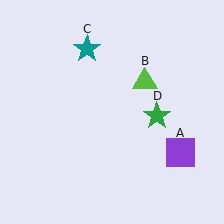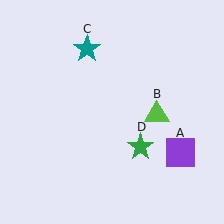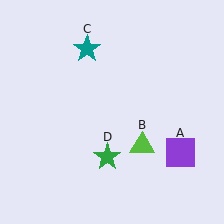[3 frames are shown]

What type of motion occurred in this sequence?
The lime triangle (object B), green star (object D) rotated clockwise around the center of the scene.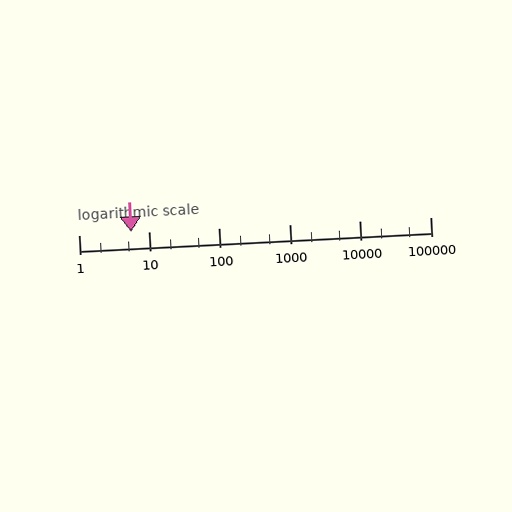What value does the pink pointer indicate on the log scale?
The pointer indicates approximately 5.5.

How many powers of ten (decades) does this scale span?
The scale spans 5 decades, from 1 to 100000.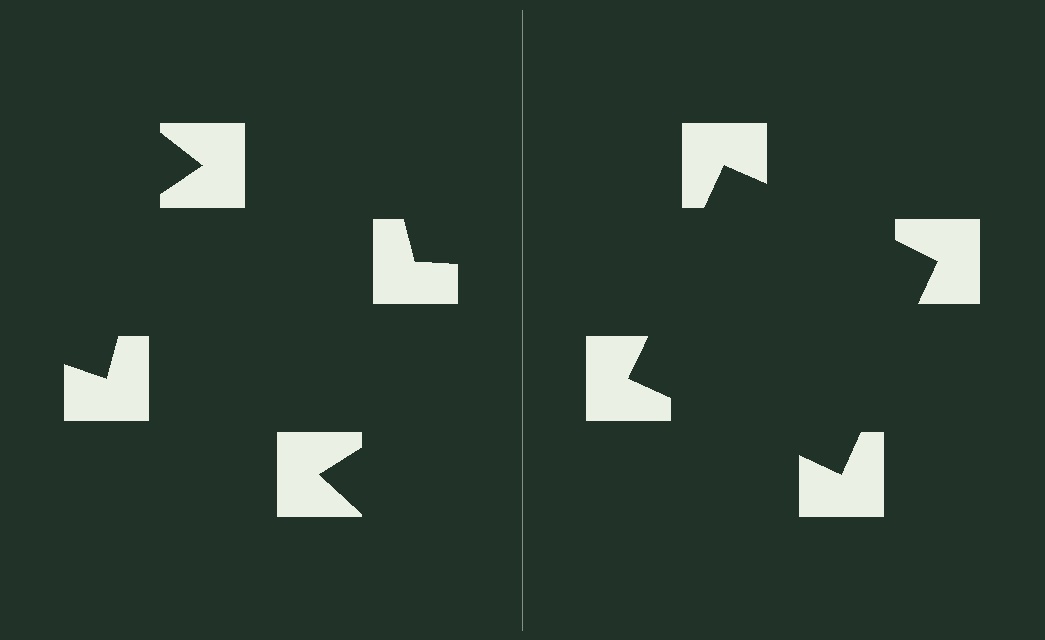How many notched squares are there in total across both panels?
8 — 4 on each side.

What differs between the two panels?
The notched squares are positioned identically on both sides; only the wedge orientations differ. On the right they align to a square; on the left they are misaligned.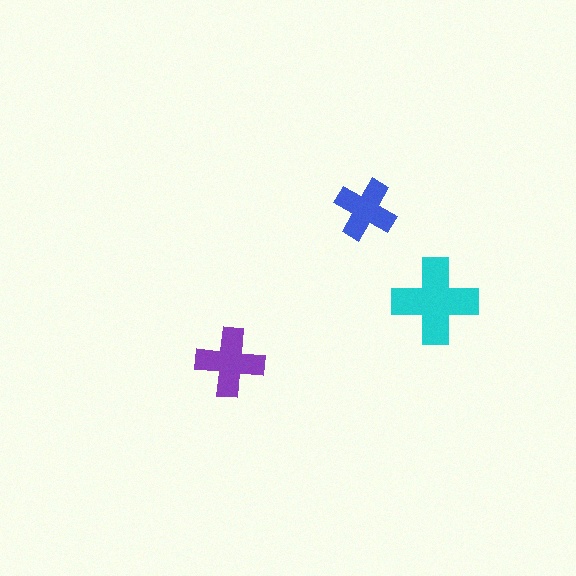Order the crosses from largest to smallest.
the cyan one, the purple one, the blue one.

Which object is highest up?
The blue cross is topmost.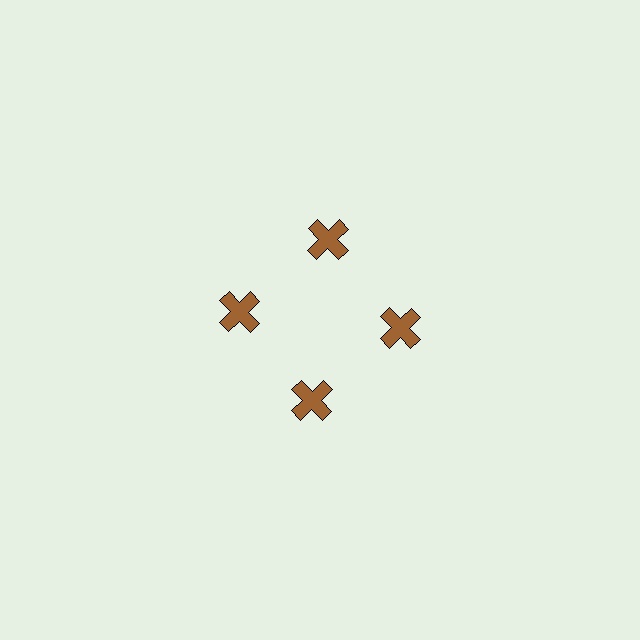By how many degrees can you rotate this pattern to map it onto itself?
The pattern maps onto itself every 90 degrees of rotation.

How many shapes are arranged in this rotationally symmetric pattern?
There are 4 shapes, arranged in 4 groups of 1.